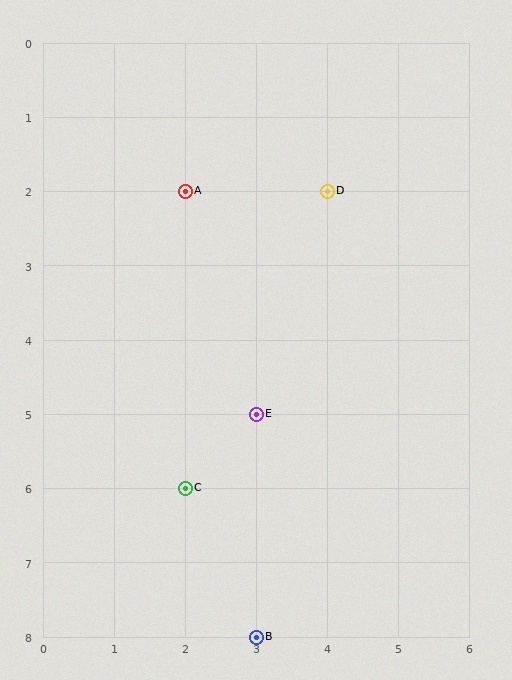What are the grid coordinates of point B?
Point B is at grid coordinates (3, 8).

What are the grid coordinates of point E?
Point E is at grid coordinates (3, 5).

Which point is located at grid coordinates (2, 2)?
Point A is at (2, 2).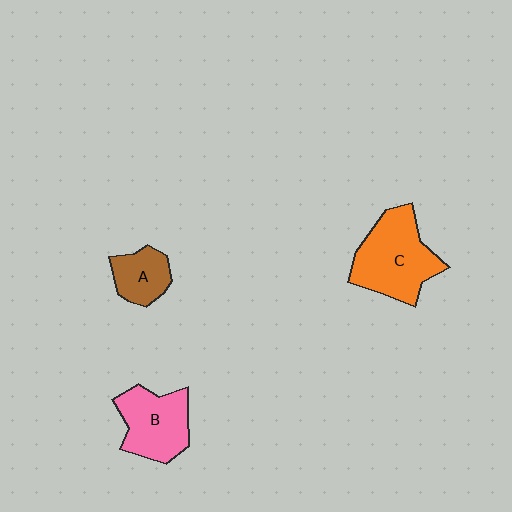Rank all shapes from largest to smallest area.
From largest to smallest: C (orange), B (pink), A (brown).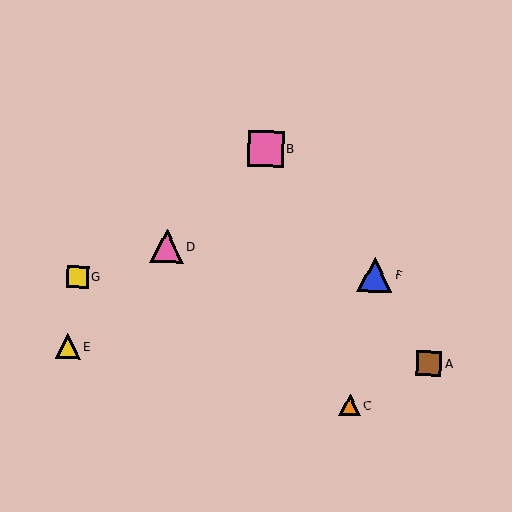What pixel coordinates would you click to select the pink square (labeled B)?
Click at (265, 149) to select the pink square B.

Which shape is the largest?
The pink square (labeled B) is the largest.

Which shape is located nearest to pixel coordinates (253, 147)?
The pink square (labeled B) at (265, 149) is nearest to that location.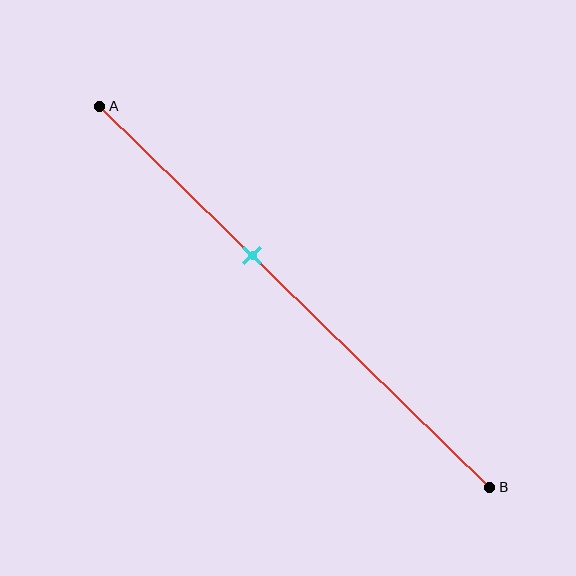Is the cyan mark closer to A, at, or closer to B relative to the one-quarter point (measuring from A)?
The cyan mark is closer to point B than the one-quarter point of segment AB.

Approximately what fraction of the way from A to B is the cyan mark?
The cyan mark is approximately 40% of the way from A to B.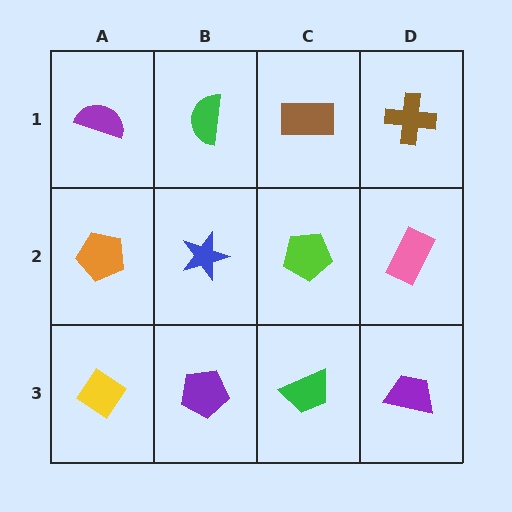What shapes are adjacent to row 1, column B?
A blue star (row 2, column B), a purple semicircle (row 1, column A), a brown rectangle (row 1, column C).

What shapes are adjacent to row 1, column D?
A pink rectangle (row 2, column D), a brown rectangle (row 1, column C).